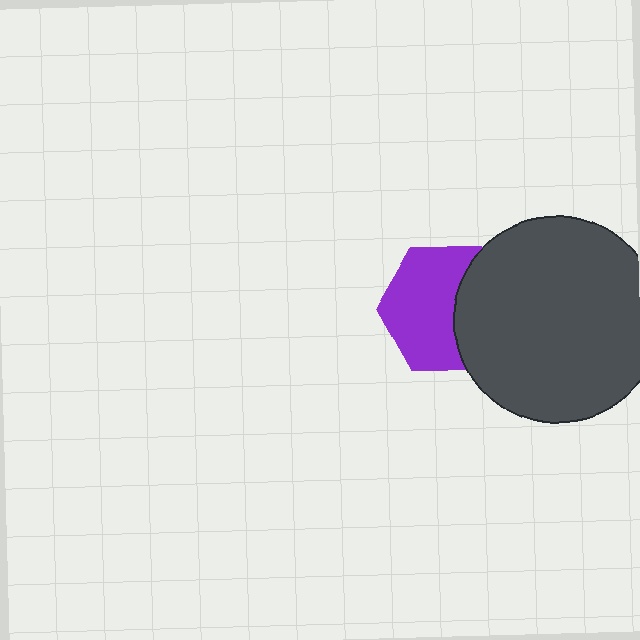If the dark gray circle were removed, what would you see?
You would see the complete purple hexagon.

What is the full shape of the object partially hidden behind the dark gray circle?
The partially hidden object is a purple hexagon.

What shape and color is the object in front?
The object in front is a dark gray circle.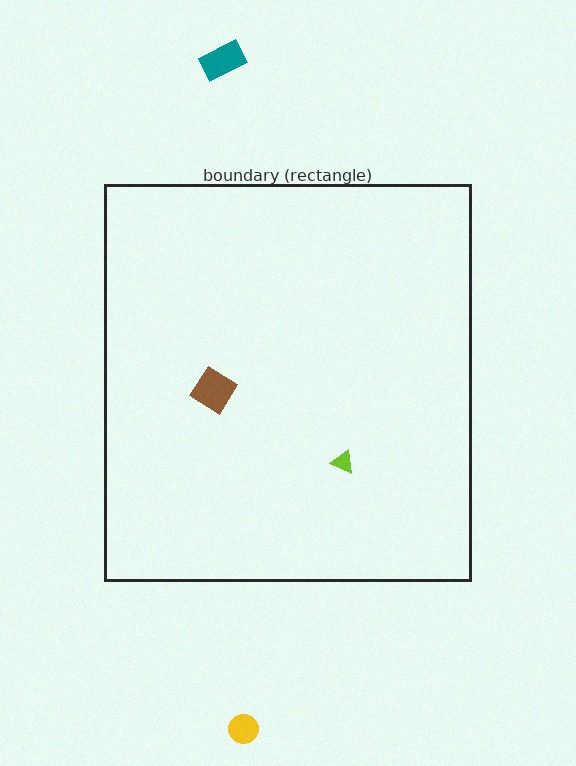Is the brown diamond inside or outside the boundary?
Inside.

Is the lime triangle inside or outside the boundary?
Inside.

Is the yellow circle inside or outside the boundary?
Outside.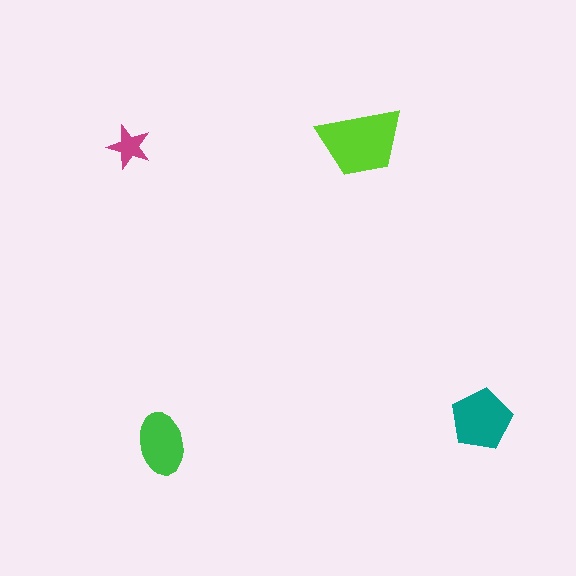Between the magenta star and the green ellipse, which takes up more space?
The green ellipse.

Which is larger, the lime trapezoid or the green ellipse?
The lime trapezoid.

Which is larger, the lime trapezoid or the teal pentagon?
The lime trapezoid.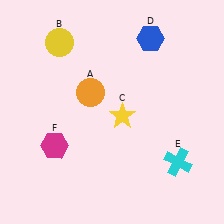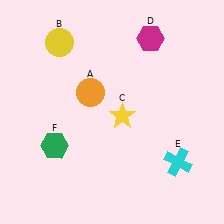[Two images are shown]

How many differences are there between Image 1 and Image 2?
There are 2 differences between the two images.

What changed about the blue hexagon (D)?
In Image 1, D is blue. In Image 2, it changed to magenta.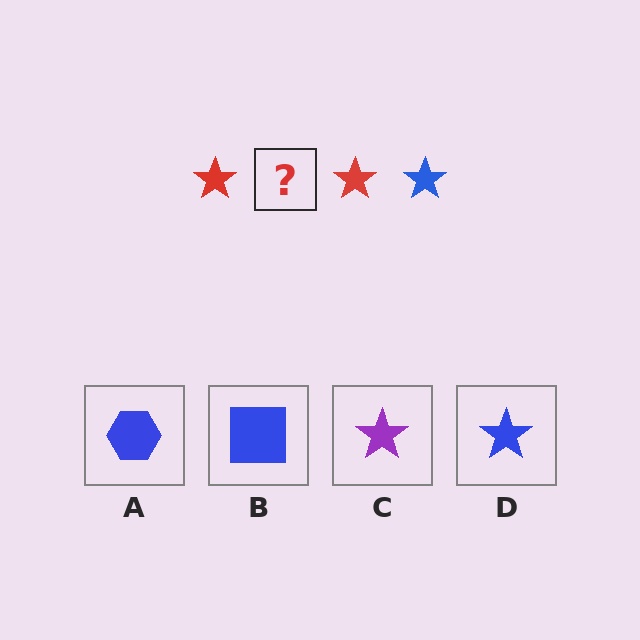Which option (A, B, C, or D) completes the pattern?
D.